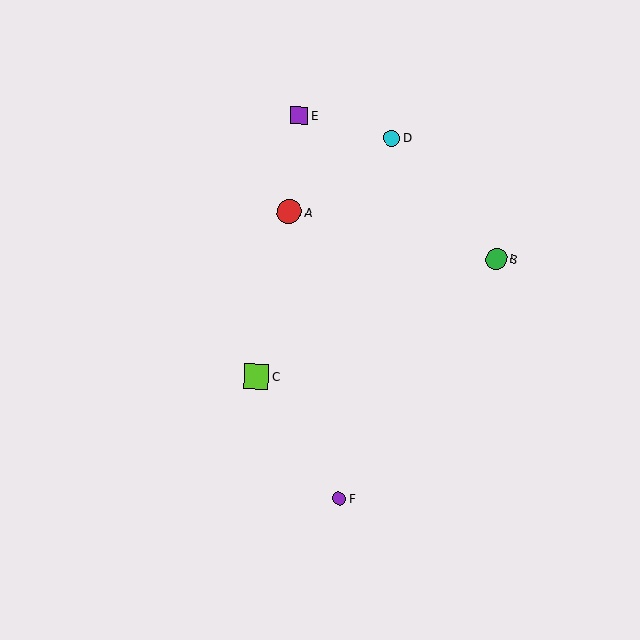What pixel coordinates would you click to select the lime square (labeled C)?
Click at (256, 376) to select the lime square C.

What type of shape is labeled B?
Shape B is a green circle.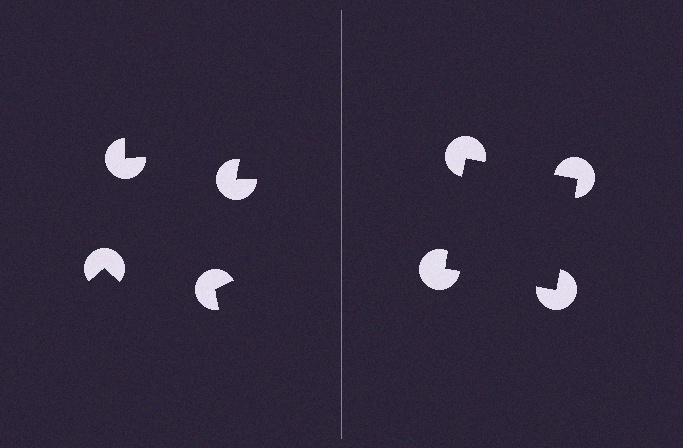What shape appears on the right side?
An illusory square.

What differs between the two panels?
The pac-man discs are positioned identically on both sides; only the wedge orientations differ. On the right they align to a square; on the left they are misaligned.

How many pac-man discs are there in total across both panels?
8 — 4 on each side.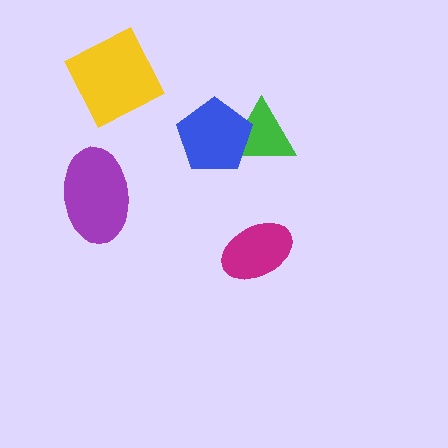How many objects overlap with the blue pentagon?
1 object overlaps with the blue pentagon.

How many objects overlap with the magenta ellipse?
0 objects overlap with the magenta ellipse.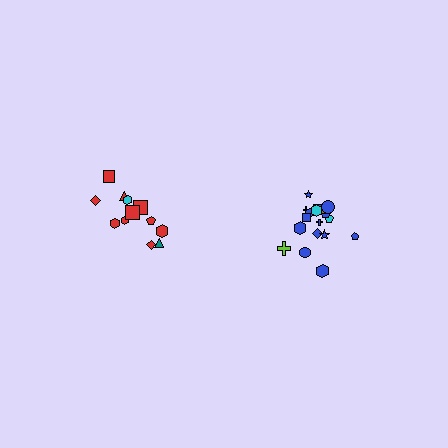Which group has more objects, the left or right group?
The right group.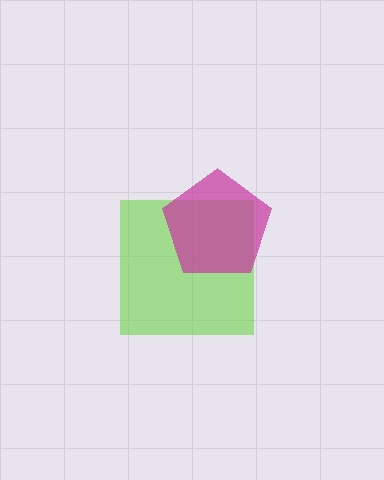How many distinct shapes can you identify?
There are 2 distinct shapes: a lime square, a magenta pentagon.